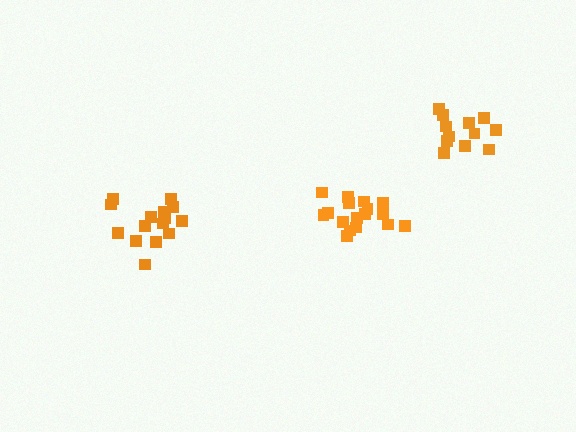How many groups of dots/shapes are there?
There are 3 groups.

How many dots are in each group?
Group 1: 15 dots, Group 2: 17 dots, Group 3: 12 dots (44 total).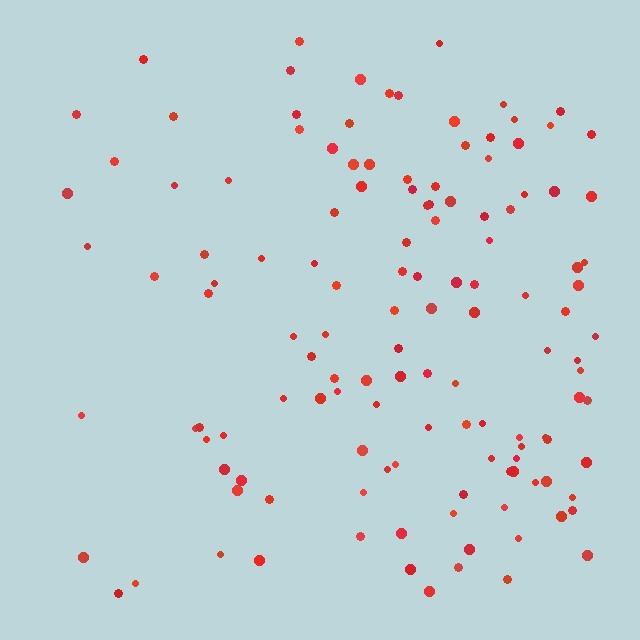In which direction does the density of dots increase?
From left to right, with the right side densest.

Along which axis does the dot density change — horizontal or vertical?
Horizontal.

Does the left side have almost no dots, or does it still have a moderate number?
Still a moderate number, just noticeably fewer than the right.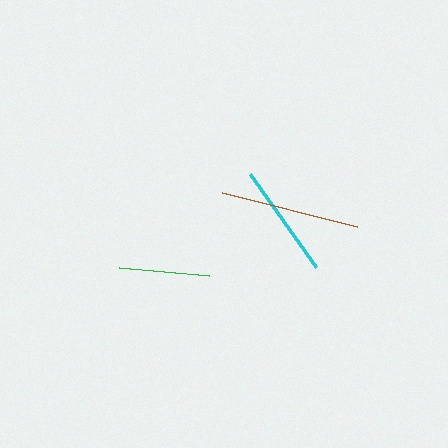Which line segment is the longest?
The brown line is the longest at approximately 139 pixels.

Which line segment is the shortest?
The green line is the shortest at approximately 90 pixels.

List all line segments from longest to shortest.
From longest to shortest: brown, cyan, green.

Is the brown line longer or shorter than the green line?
The brown line is longer than the green line.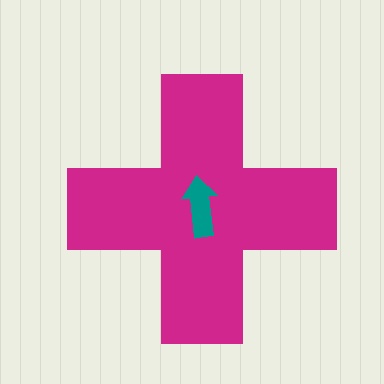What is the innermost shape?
The teal arrow.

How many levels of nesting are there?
2.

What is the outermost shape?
The magenta cross.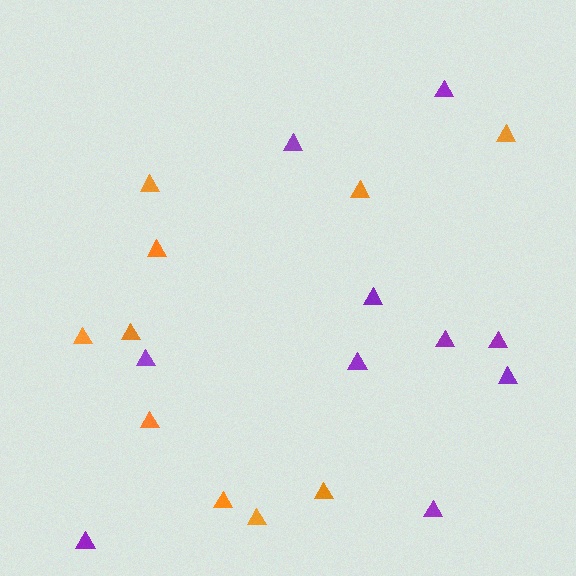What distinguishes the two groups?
There are 2 groups: one group of purple triangles (10) and one group of orange triangles (10).